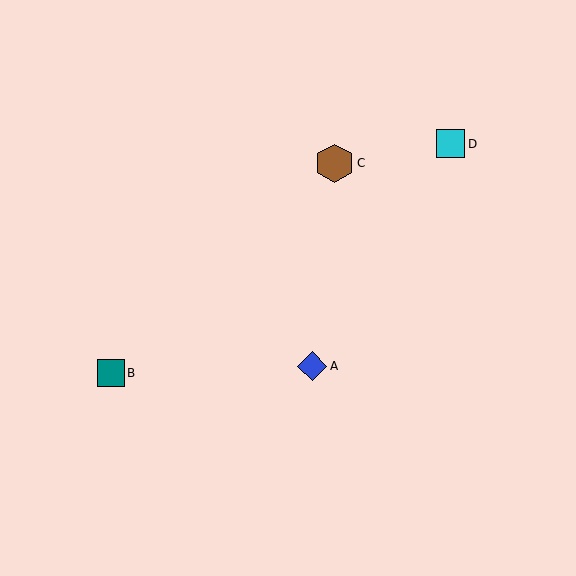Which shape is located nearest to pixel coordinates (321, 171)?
The brown hexagon (labeled C) at (335, 163) is nearest to that location.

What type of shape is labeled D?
Shape D is a cyan square.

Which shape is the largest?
The brown hexagon (labeled C) is the largest.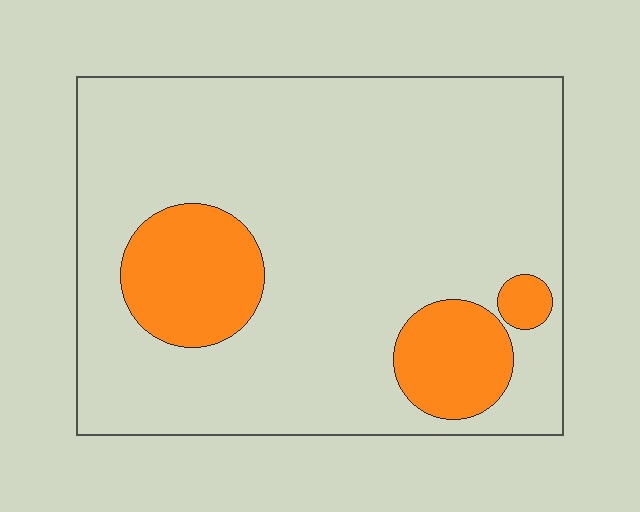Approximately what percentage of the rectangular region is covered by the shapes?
Approximately 15%.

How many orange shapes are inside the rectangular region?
3.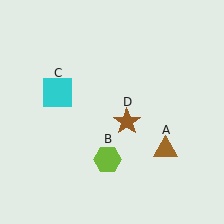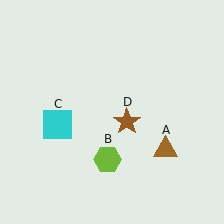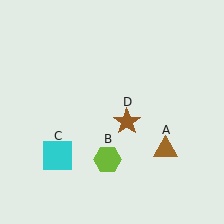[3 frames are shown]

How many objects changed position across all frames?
1 object changed position: cyan square (object C).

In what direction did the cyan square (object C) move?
The cyan square (object C) moved down.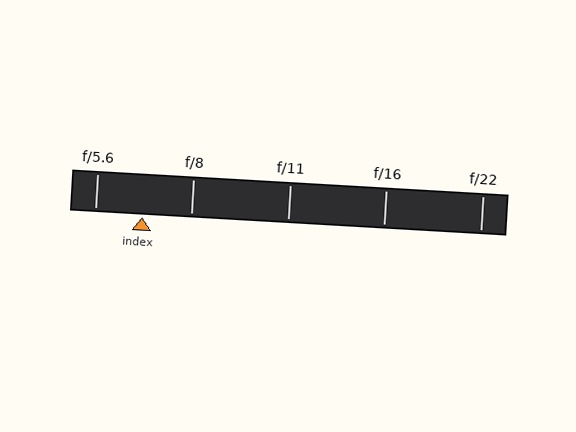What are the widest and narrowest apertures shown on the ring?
The widest aperture shown is f/5.6 and the narrowest is f/22.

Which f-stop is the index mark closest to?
The index mark is closest to f/5.6.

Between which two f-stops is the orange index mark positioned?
The index mark is between f/5.6 and f/8.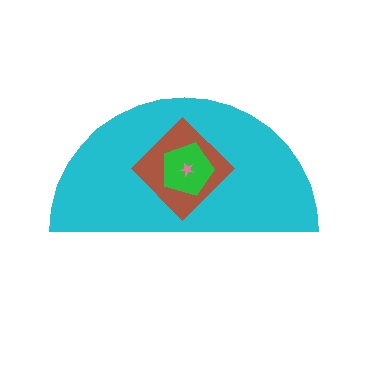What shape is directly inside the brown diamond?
The green pentagon.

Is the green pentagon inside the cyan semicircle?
Yes.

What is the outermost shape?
The cyan semicircle.